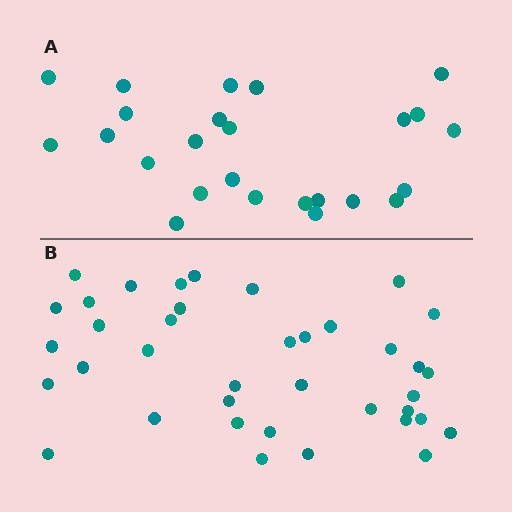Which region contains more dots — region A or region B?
Region B (the bottom region) has more dots.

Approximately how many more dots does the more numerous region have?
Region B has approximately 15 more dots than region A.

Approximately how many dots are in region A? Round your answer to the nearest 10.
About 20 dots. (The exact count is 25, which rounds to 20.)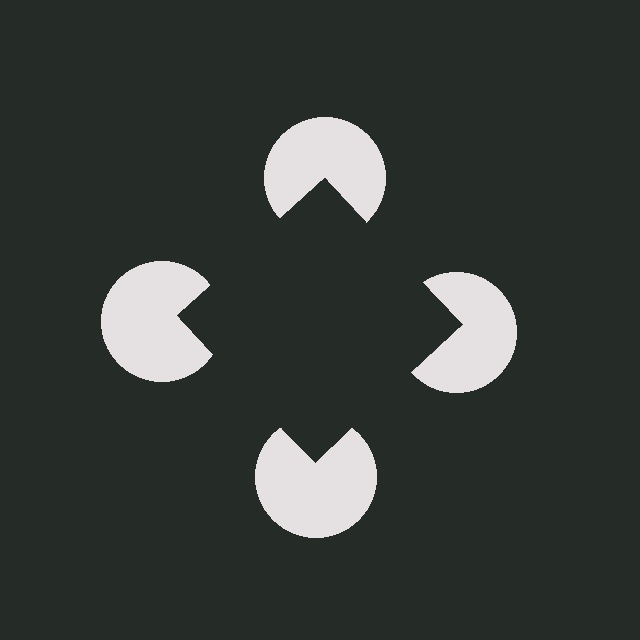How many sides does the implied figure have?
4 sides.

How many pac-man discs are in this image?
There are 4 — one at each vertex of the illusory square.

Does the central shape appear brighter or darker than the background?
It typically appears slightly darker than the background, even though no actual brightness change is drawn.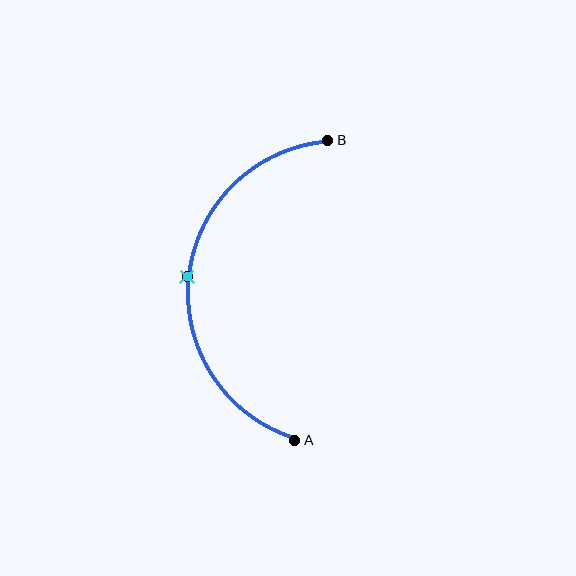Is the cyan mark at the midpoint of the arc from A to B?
Yes. The cyan mark lies on the arc at equal arc-length from both A and B — it is the arc midpoint.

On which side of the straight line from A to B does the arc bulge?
The arc bulges to the left of the straight line connecting A and B.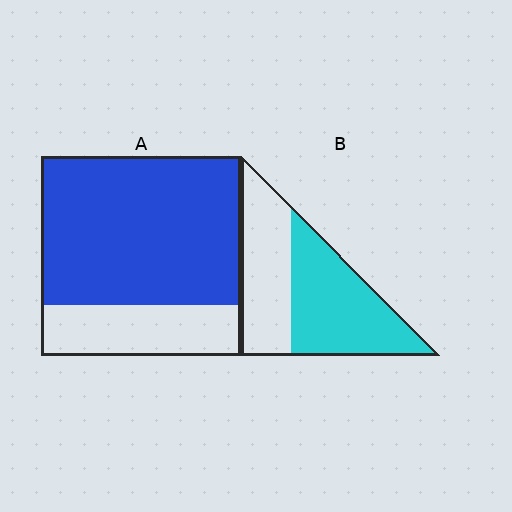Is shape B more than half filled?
Yes.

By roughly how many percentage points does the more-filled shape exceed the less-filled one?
By roughly 20 percentage points (A over B).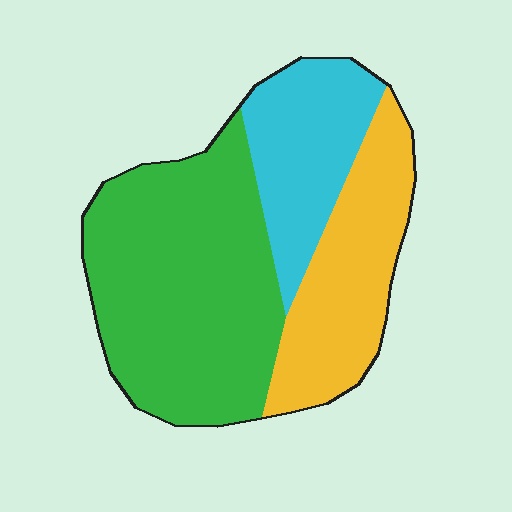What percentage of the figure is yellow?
Yellow takes up about one quarter (1/4) of the figure.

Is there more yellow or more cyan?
Yellow.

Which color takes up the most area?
Green, at roughly 50%.